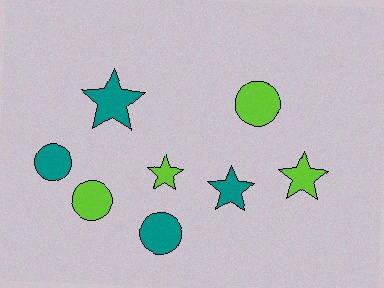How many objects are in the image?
There are 8 objects.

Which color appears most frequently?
Teal, with 4 objects.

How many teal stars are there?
There are 2 teal stars.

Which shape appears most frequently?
Circle, with 4 objects.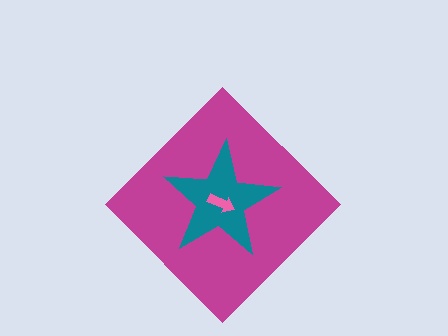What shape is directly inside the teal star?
The pink arrow.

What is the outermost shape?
The magenta diamond.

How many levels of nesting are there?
3.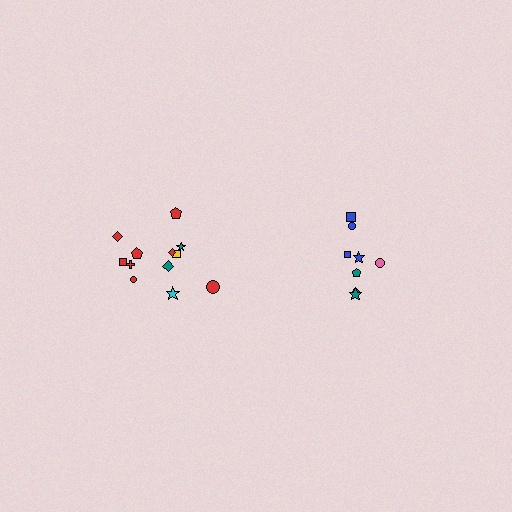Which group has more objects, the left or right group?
The left group.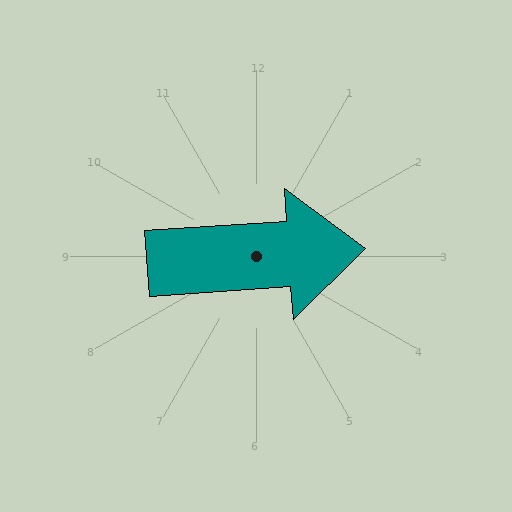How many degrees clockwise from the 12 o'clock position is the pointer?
Approximately 86 degrees.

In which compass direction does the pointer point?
East.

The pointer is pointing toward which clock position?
Roughly 3 o'clock.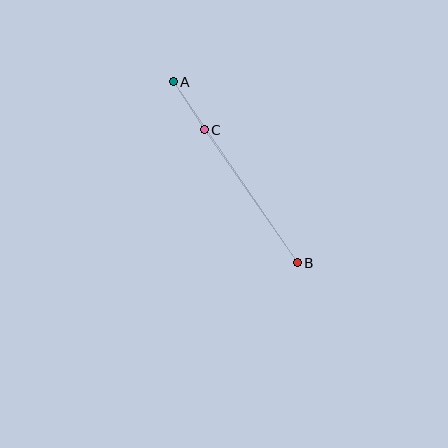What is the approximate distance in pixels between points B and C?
The distance between B and C is approximately 162 pixels.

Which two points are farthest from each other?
Points A and B are farthest from each other.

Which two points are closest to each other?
Points A and C are closest to each other.